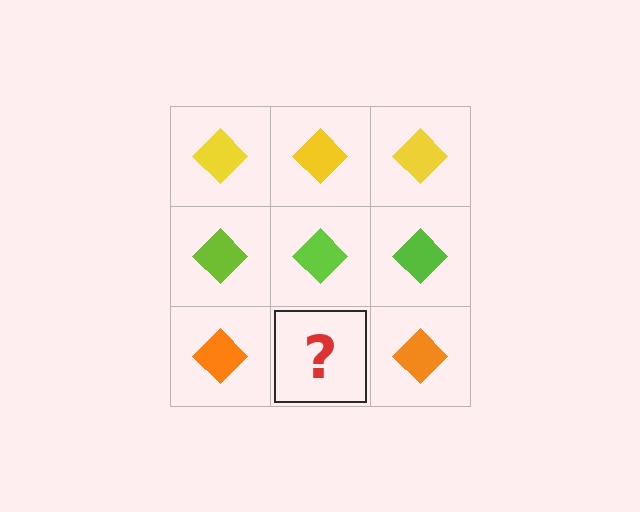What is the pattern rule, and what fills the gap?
The rule is that each row has a consistent color. The gap should be filled with an orange diamond.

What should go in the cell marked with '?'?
The missing cell should contain an orange diamond.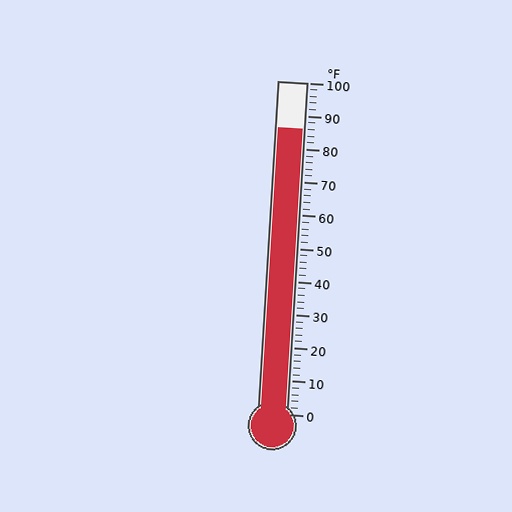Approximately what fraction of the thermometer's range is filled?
The thermometer is filled to approximately 85% of its range.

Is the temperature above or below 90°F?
The temperature is below 90°F.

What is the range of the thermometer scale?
The thermometer scale ranges from 0°F to 100°F.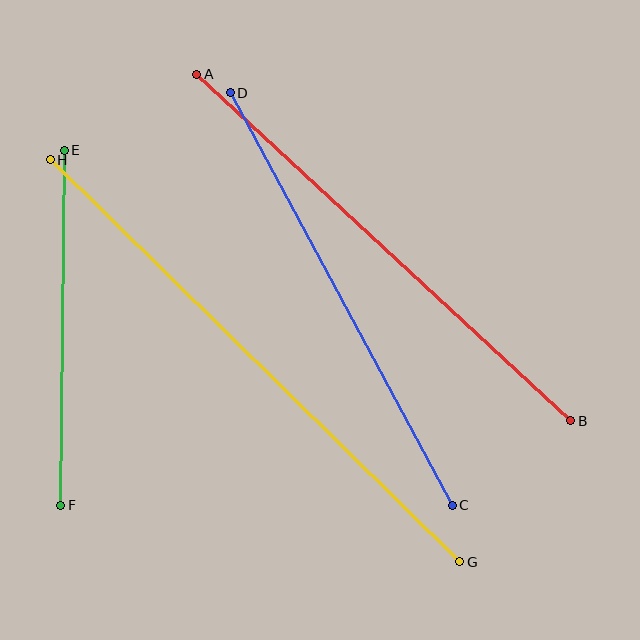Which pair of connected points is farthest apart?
Points G and H are farthest apart.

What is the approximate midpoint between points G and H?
The midpoint is at approximately (255, 361) pixels.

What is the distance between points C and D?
The distance is approximately 468 pixels.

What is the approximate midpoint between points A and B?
The midpoint is at approximately (384, 247) pixels.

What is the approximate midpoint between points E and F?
The midpoint is at approximately (63, 328) pixels.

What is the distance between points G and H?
The distance is approximately 574 pixels.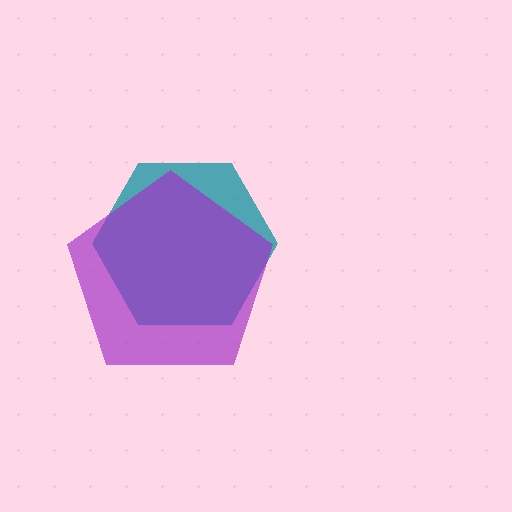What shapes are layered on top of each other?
The layered shapes are: a teal hexagon, a purple pentagon.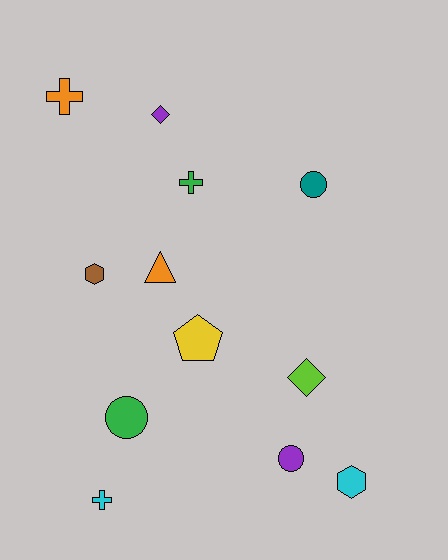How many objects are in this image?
There are 12 objects.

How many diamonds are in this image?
There are 2 diamonds.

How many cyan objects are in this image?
There are 2 cyan objects.